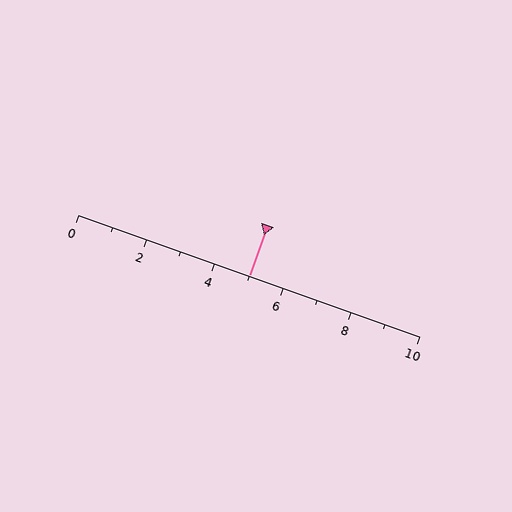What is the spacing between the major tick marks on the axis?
The major ticks are spaced 2 apart.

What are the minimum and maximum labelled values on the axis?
The axis runs from 0 to 10.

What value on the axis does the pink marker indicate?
The marker indicates approximately 5.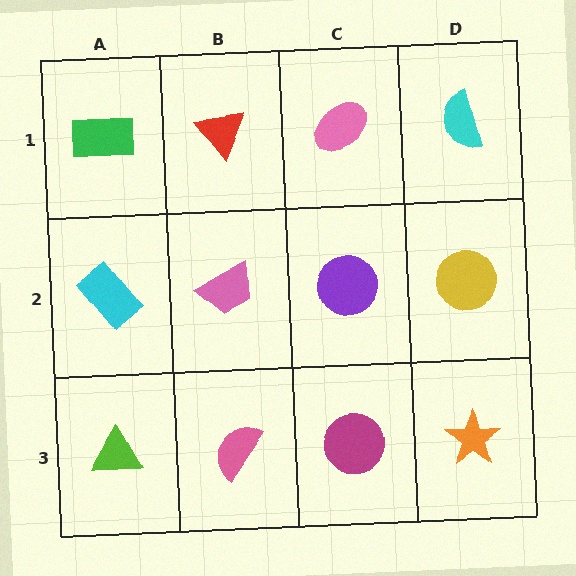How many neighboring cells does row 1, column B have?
3.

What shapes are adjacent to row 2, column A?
A green rectangle (row 1, column A), a lime triangle (row 3, column A), a pink trapezoid (row 2, column B).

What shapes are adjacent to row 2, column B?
A red triangle (row 1, column B), a pink semicircle (row 3, column B), a cyan rectangle (row 2, column A), a purple circle (row 2, column C).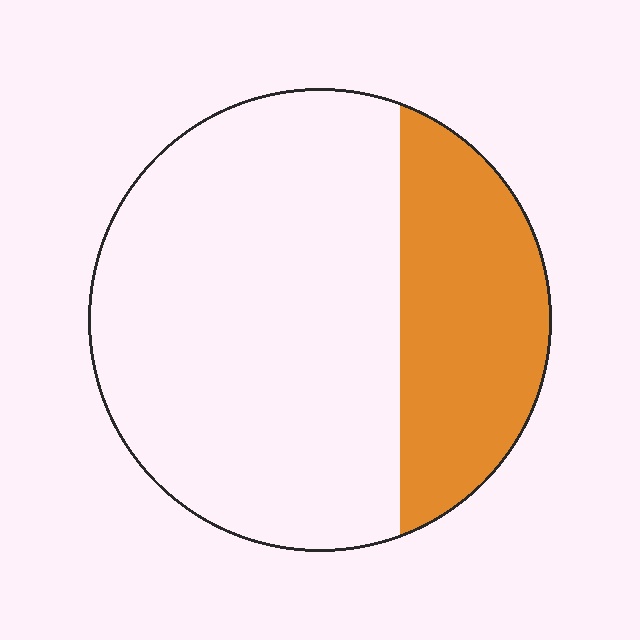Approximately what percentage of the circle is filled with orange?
Approximately 30%.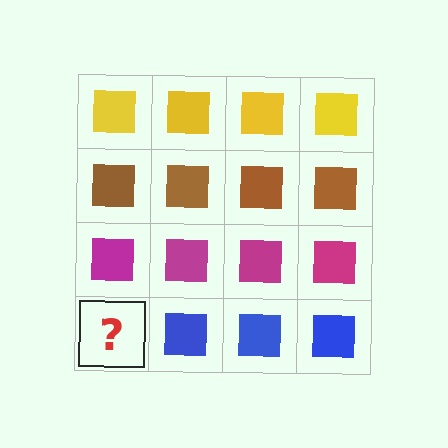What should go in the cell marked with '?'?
The missing cell should contain a blue square.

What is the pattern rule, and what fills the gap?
The rule is that each row has a consistent color. The gap should be filled with a blue square.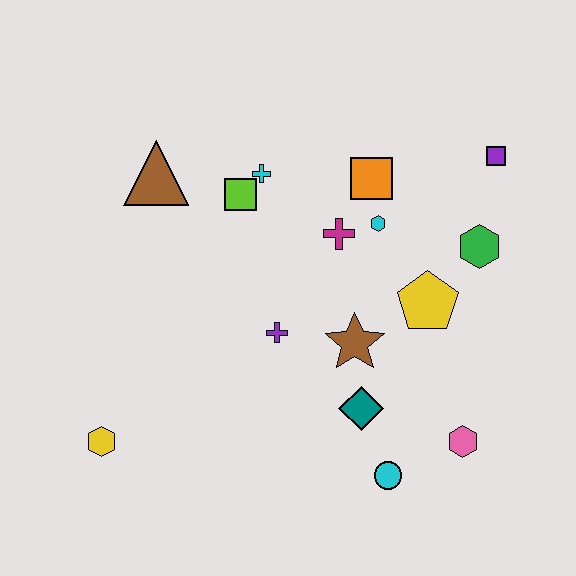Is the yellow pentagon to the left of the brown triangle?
No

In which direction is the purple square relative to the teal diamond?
The purple square is above the teal diamond.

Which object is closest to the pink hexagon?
The cyan circle is closest to the pink hexagon.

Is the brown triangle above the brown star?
Yes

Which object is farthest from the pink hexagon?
The brown triangle is farthest from the pink hexagon.